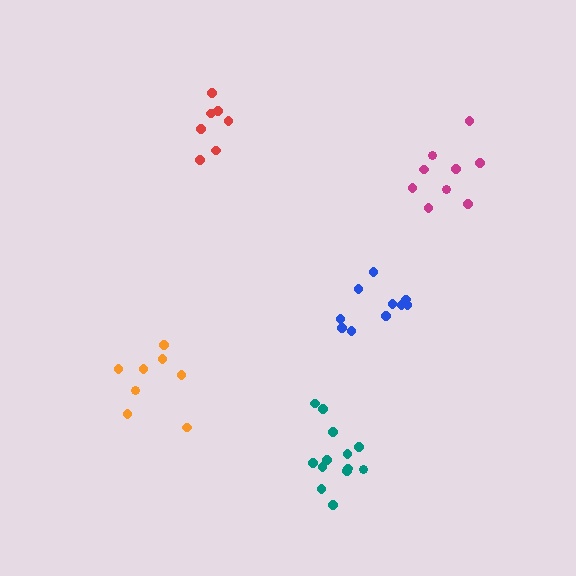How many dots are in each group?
Group 1: 13 dots, Group 2: 10 dots, Group 3: 9 dots, Group 4: 8 dots, Group 5: 7 dots (47 total).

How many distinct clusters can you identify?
There are 5 distinct clusters.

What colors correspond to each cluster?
The clusters are colored: teal, blue, magenta, orange, red.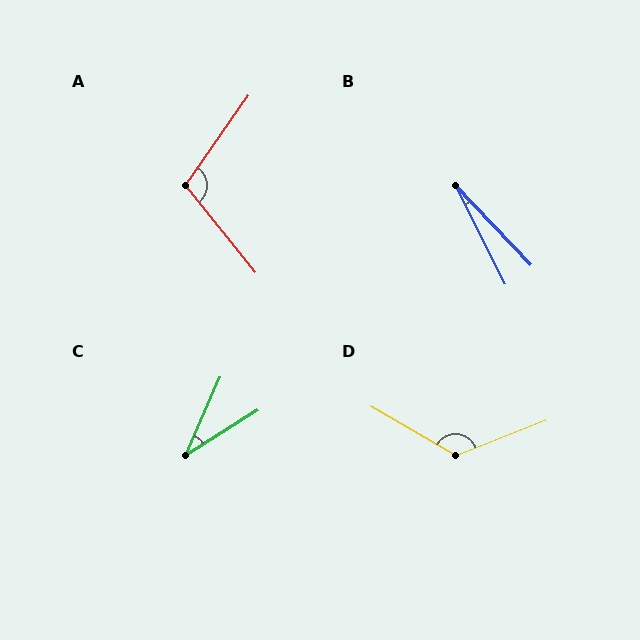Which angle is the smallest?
B, at approximately 17 degrees.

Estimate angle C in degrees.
Approximately 34 degrees.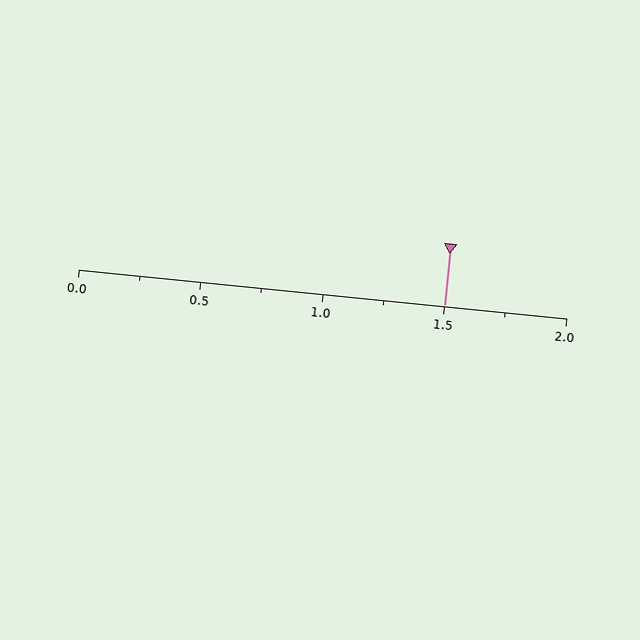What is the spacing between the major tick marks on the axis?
The major ticks are spaced 0.5 apart.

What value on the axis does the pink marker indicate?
The marker indicates approximately 1.5.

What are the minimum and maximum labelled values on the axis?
The axis runs from 0.0 to 2.0.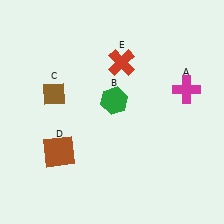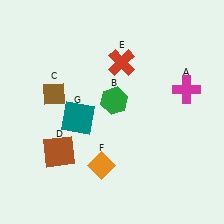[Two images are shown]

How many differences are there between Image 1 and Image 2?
There are 2 differences between the two images.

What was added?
An orange diamond (F), a teal square (G) were added in Image 2.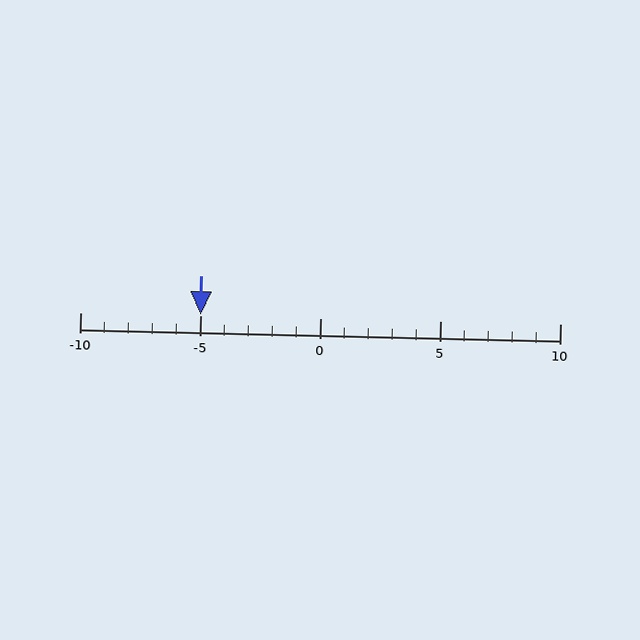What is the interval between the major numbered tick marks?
The major tick marks are spaced 5 units apart.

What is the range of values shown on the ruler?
The ruler shows values from -10 to 10.